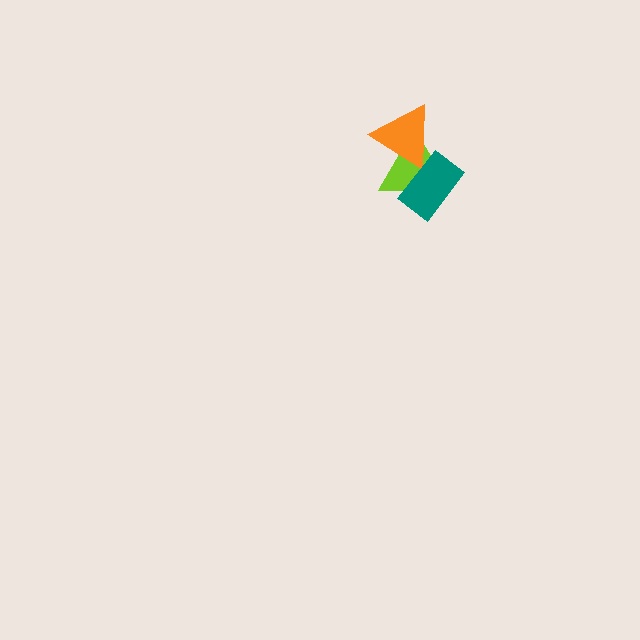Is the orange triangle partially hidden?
Yes, it is partially covered by another shape.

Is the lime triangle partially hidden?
Yes, it is partially covered by another shape.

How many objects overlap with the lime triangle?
2 objects overlap with the lime triangle.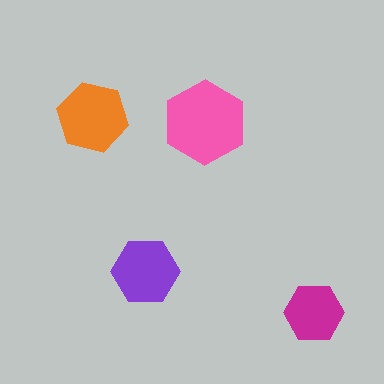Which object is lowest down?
The magenta hexagon is bottommost.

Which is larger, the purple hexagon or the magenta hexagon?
The purple one.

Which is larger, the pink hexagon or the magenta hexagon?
The pink one.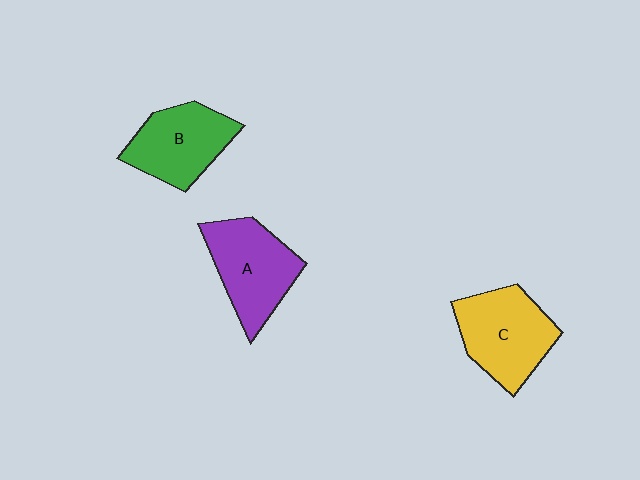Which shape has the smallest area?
Shape B (green).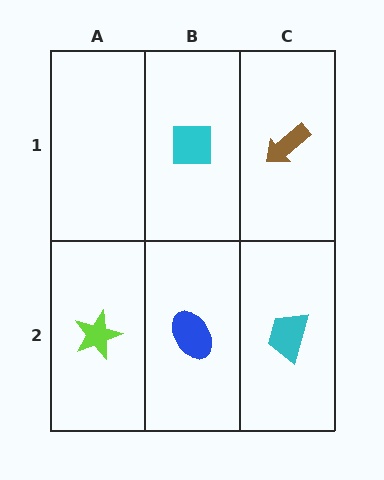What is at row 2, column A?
A lime star.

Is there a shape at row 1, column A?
No, that cell is empty.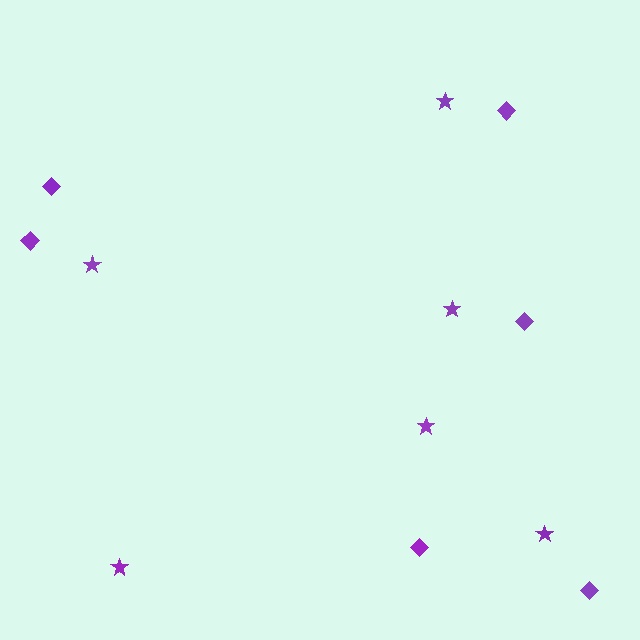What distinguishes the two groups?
There are 2 groups: one group of stars (6) and one group of diamonds (6).